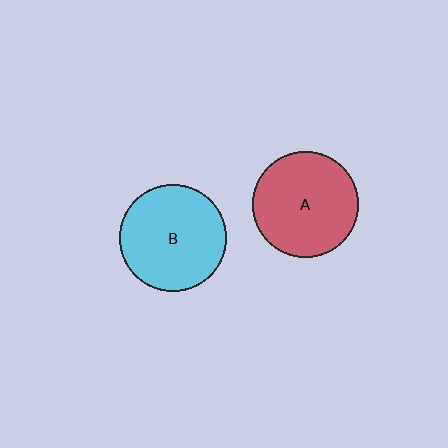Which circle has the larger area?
Circle B (cyan).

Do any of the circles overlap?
No, none of the circles overlap.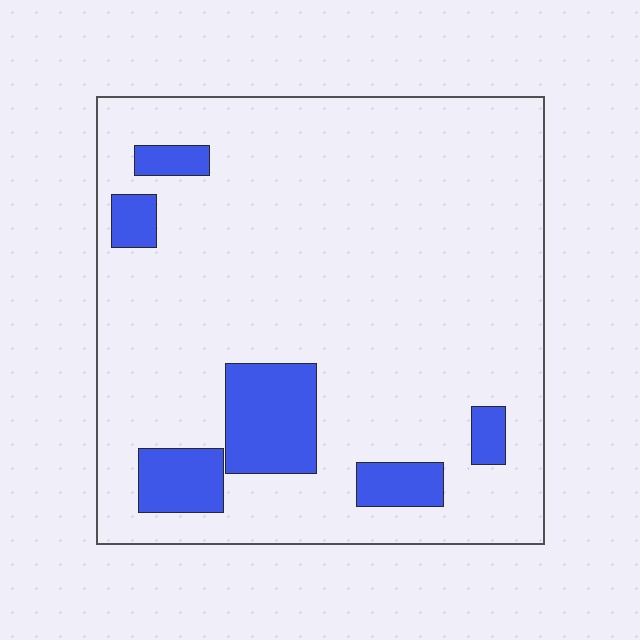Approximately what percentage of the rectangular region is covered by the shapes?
Approximately 15%.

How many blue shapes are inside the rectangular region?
6.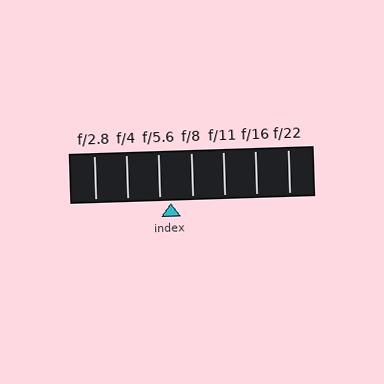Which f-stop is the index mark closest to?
The index mark is closest to f/5.6.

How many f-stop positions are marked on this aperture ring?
There are 7 f-stop positions marked.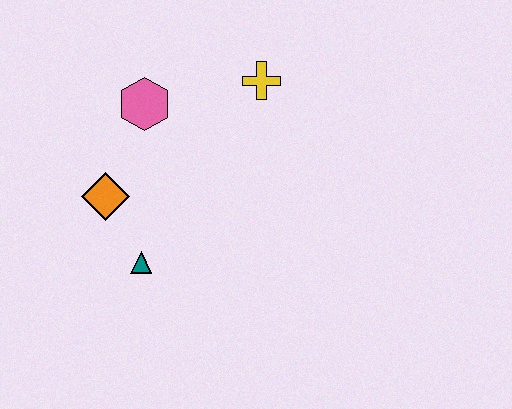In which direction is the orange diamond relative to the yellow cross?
The orange diamond is to the left of the yellow cross.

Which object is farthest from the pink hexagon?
The teal triangle is farthest from the pink hexagon.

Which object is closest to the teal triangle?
The orange diamond is closest to the teal triangle.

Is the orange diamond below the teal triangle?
No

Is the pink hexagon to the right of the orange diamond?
Yes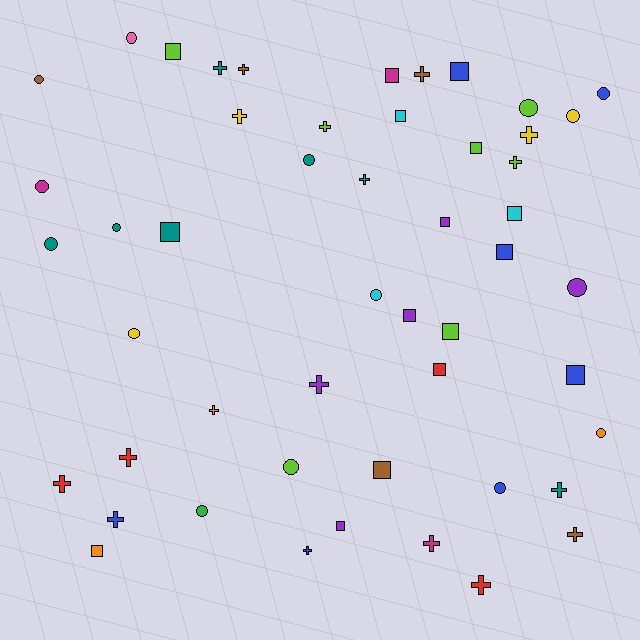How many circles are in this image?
There are 16 circles.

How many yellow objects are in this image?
There are 4 yellow objects.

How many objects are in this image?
There are 50 objects.